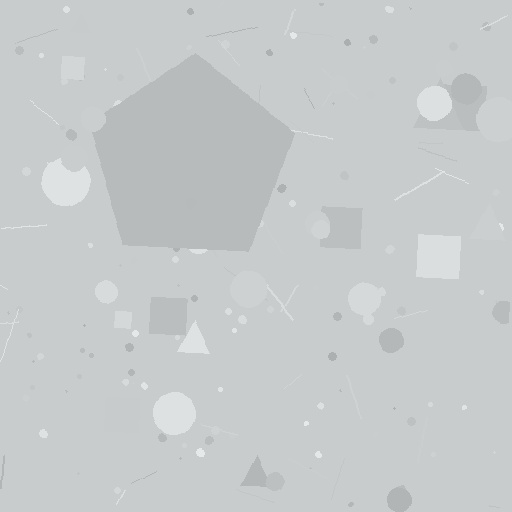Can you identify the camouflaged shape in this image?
The camouflaged shape is a pentagon.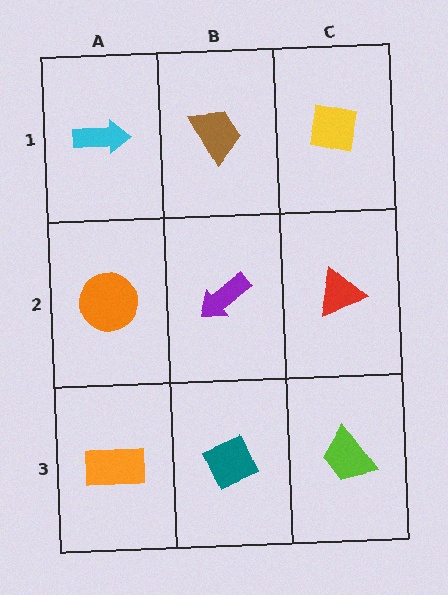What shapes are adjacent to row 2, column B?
A brown trapezoid (row 1, column B), a teal diamond (row 3, column B), an orange circle (row 2, column A), a red triangle (row 2, column C).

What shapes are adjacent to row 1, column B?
A purple arrow (row 2, column B), a cyan arrow (row 1, column A), a yellow square (row 1, column C).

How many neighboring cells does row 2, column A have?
3.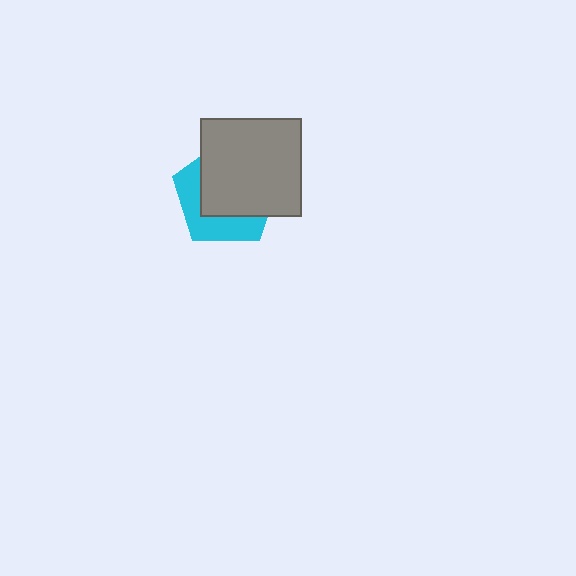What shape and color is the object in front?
The object in front is a gray rectangle.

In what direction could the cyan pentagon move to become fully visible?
The cyan pentagon could move toward the lower-left. That would shift it out from behind the gray rectangle entirely.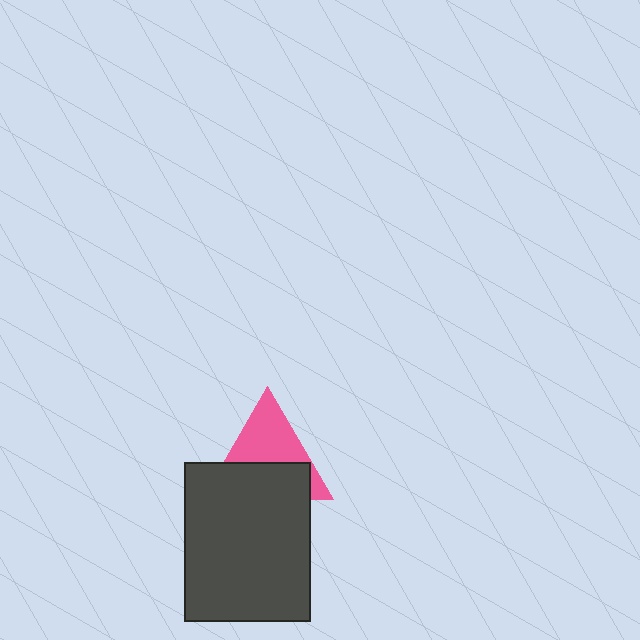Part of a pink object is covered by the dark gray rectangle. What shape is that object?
It is a triangle.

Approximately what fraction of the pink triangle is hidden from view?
Roughly 50% of the pink triangle is hidden behind the dark gray rectangle.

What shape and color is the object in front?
The object in front is a dark gray rectangle.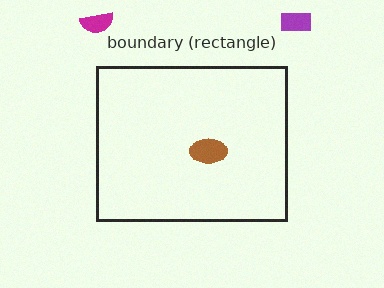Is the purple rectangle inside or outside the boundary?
Outside.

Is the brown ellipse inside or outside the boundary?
Inside.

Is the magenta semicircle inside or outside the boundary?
Outside.